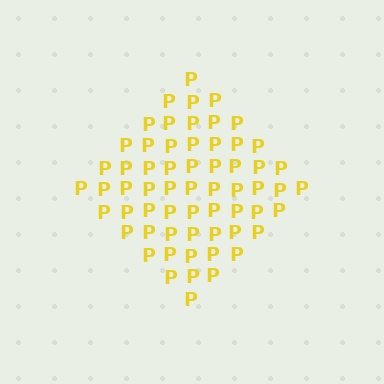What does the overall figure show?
The overall figure shows a diamond.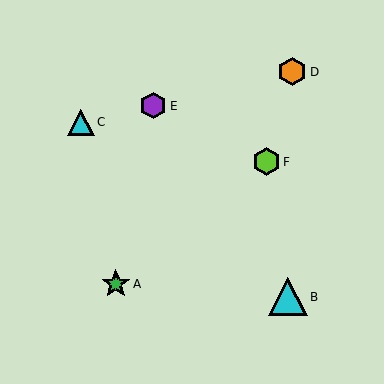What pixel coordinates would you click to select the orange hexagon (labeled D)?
Click at (292, 72) to select the orange hexagon D.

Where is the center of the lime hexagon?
The center of the lime hexagon is at (266, 162).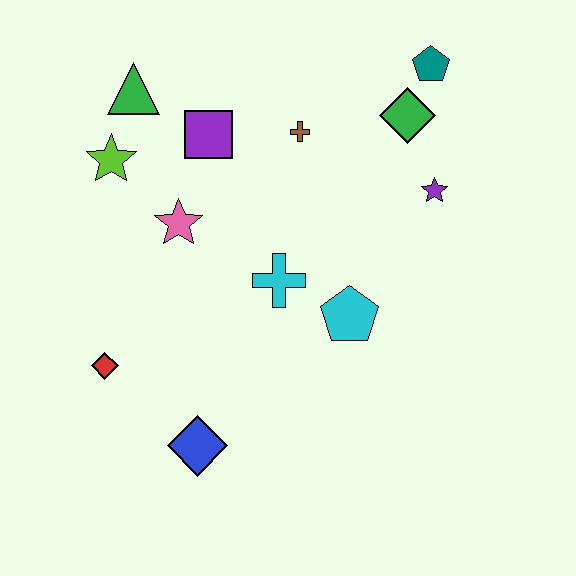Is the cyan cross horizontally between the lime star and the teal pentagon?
Yes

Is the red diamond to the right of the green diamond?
No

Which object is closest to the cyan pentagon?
The cyan cross is closest to the cyan pentagon.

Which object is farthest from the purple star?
The red diamond is farthest from the purple star.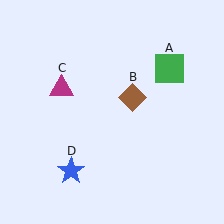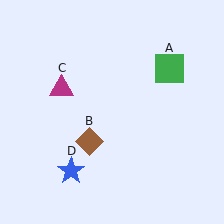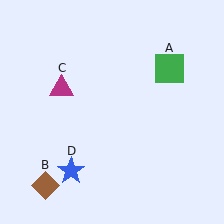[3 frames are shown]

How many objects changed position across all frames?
1 object changed position: brown diamond (object B).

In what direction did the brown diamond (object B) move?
The brown diamond (object B) moved down and to the left.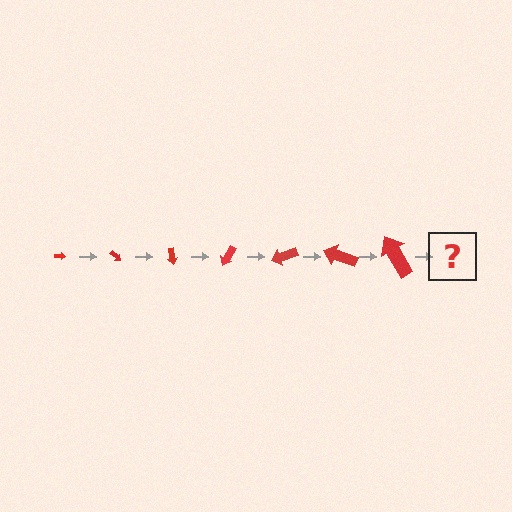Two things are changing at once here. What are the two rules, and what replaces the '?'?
The two rules are that the arrow grows larger each step and it rotates 40 degrees each step. The '?' should be an arrow, larger than the previous one and rotated 280 degrees from the start.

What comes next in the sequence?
The next element should be an arrow, larger than the previous one and rotated 280 degrees from the start.